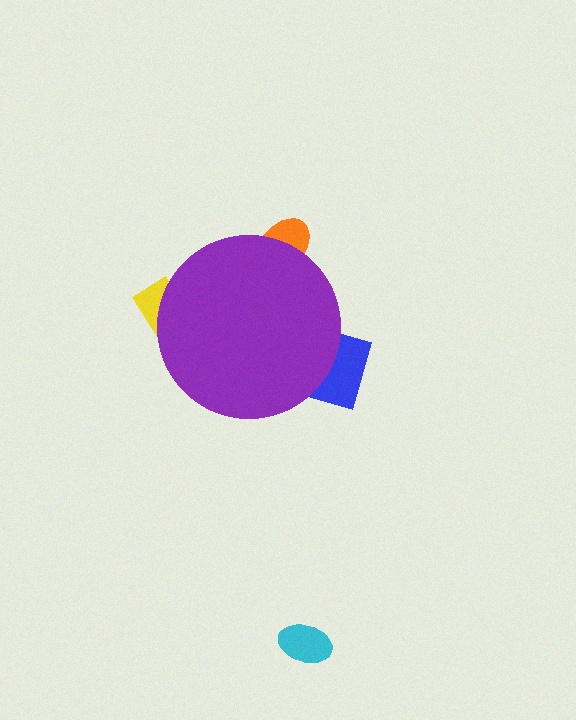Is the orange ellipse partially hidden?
Yes, the orange ellipse is partially hidden behind the purple circle.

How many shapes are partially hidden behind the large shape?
3 shapes are partially hidden.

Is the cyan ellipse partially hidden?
No, the cyan ellipse is fully visible.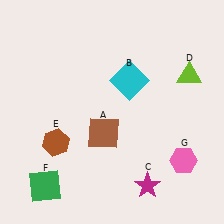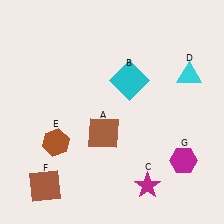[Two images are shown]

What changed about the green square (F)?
In Image 1, F is green. In Image 2, it changed to brown.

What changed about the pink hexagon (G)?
In Image 1, G is pink. In Image 2, it changed to magenta.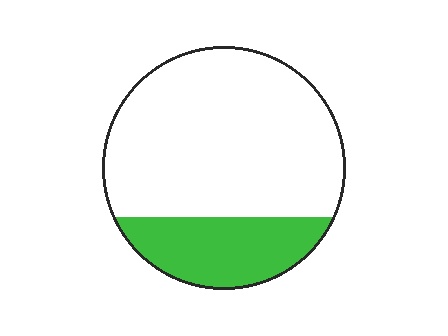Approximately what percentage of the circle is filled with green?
Approximately 25%.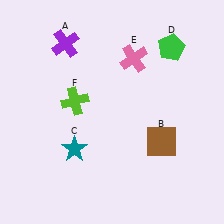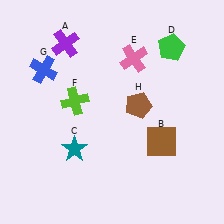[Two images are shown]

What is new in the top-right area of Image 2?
A brown pentagon (H) was added in the top-right area of Image 2.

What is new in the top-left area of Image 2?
A blue cross (G) was added in the top-left area of Image 2.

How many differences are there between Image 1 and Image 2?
There are 2 differences between the two images.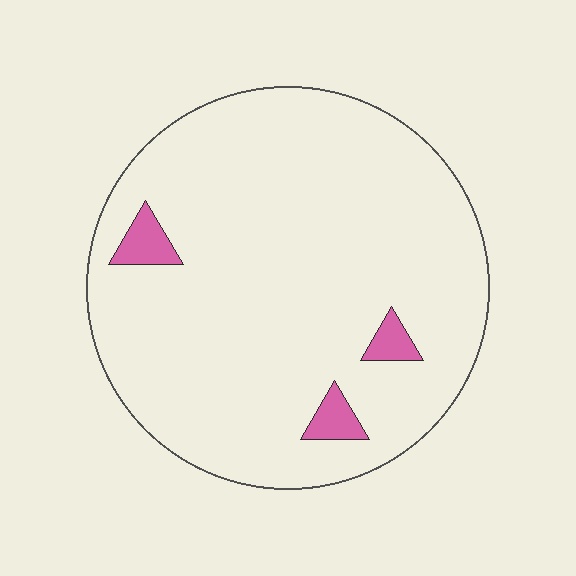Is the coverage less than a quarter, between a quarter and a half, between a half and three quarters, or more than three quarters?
Less than a quarter.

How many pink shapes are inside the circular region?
3.